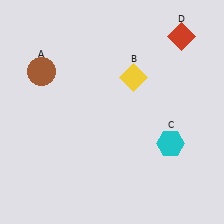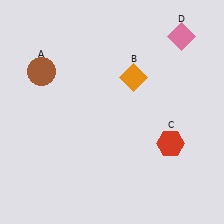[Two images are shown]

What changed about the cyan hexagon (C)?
In Image 1, C is cyan. In Image 2, it changed to red.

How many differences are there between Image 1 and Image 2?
There are 3 differences between the two images.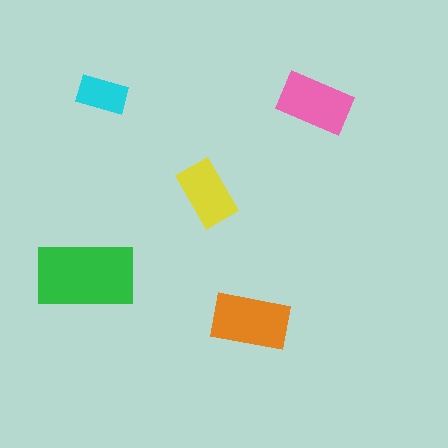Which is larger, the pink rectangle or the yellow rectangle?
The pink one.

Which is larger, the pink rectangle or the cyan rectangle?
The pink one.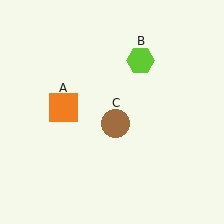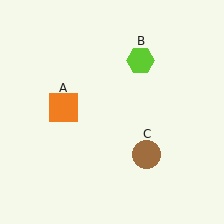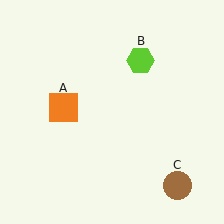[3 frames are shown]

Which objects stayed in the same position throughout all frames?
Orange square (object A) and lime hexagon (object B) remained stationary.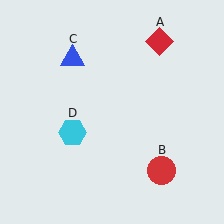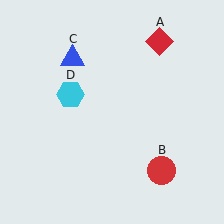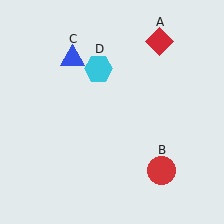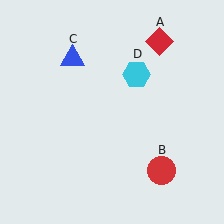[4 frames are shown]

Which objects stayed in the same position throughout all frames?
Red diamond (object A) and red circle (object B) and blue triangle (object C) remained stationary.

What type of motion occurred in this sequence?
The cyan hexagon (object D) rotated clockwise around the center of the scene.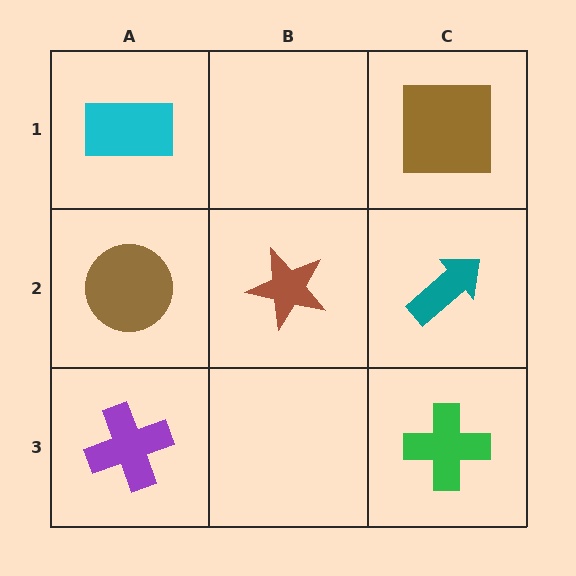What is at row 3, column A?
A purple cross.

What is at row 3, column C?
A green cross.